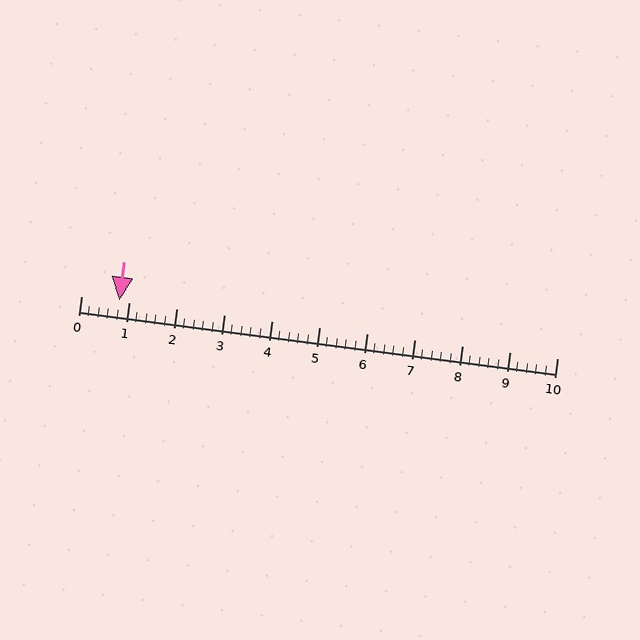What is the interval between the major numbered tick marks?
The major tick marks are spaced 1 units apart.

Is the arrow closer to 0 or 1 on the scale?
The arrow is closer to 1.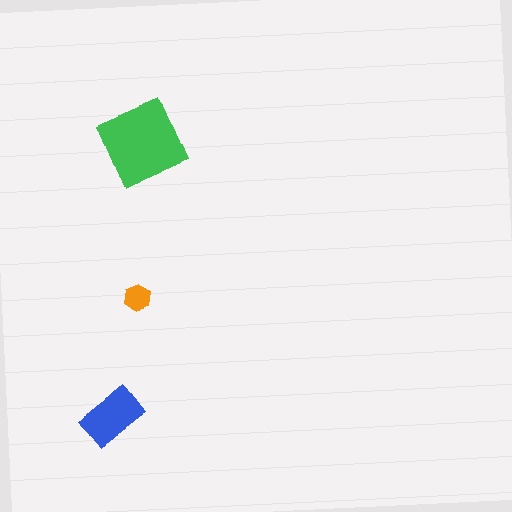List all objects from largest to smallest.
The green diamond, the blue rectangle, the orange hexagon.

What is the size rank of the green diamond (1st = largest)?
1st.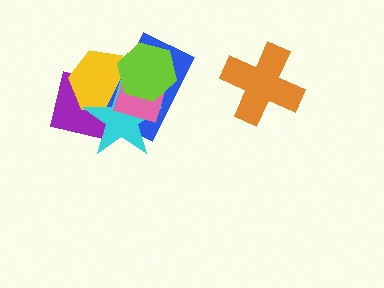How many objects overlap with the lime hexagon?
4 objects overlap with the lime hexagon.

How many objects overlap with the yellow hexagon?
5 objects overlap with the yellow hexagon.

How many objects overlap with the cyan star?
5 objects overlap with the cyan star.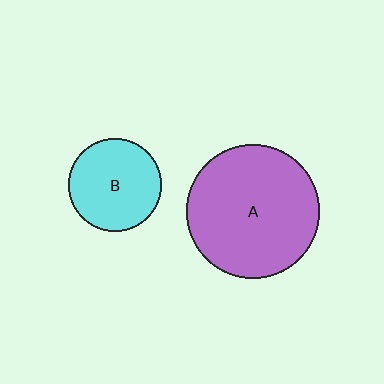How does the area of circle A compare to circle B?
Approximately 2.0 times.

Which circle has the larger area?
Circle A (purple).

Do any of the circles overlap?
No, none of the circles overlap.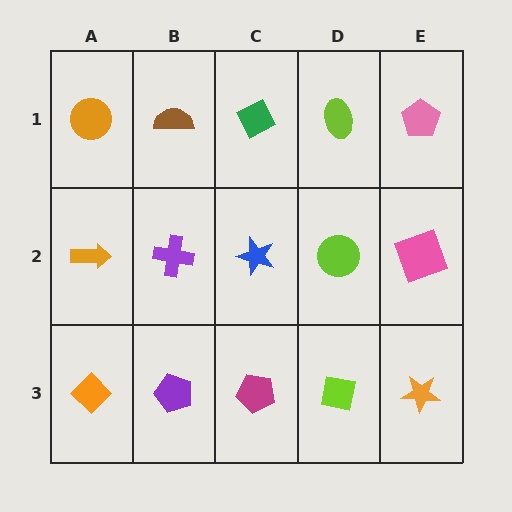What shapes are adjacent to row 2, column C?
A green diamond (row 1, column C), a magenta pentagon (row 3, column C), a purple cross (row 2, column B), a lime circle (row 2, column D).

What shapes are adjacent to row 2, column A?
An orange circle (row 1, column A), an orange diamond (row 3, column A), a purple cross (row 2, column B).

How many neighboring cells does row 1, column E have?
2.